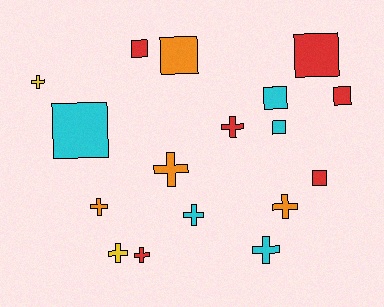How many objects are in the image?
There are 17 objects.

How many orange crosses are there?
There are 3 orange crosses.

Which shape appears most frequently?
Cross, with 9 objects.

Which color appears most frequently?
Red, with 6 objects.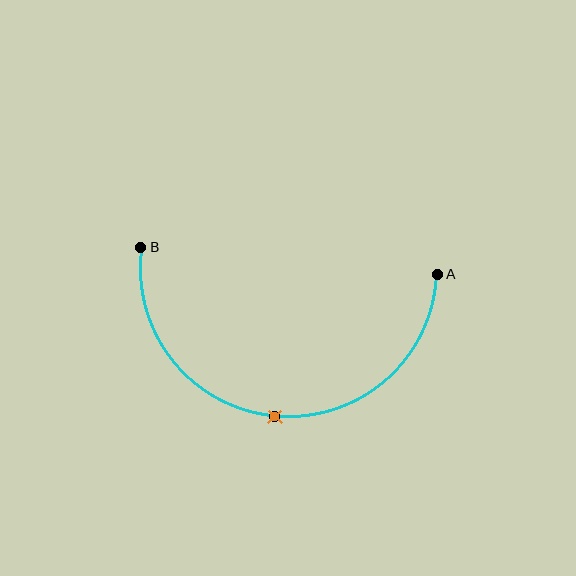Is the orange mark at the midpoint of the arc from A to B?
Yes. The orange mark lies on the arc at equal arc-length from both A and B — it is the arc midpoint.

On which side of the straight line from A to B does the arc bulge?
The arc bulges below the straight line connecting A and B.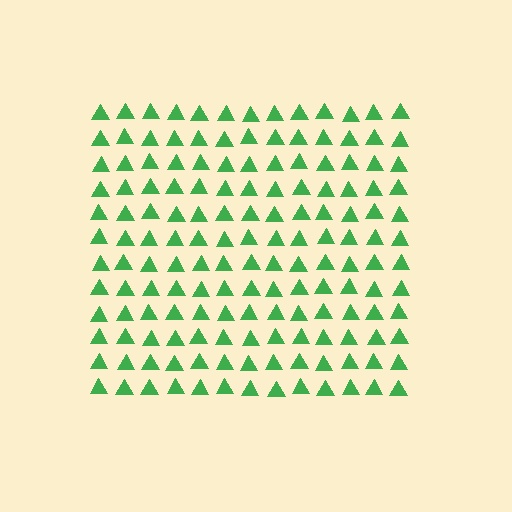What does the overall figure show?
The overall figure shows a square.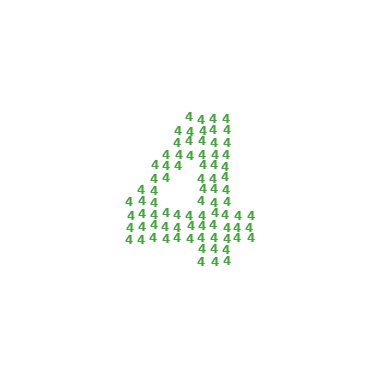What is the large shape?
The large shape is the digit 4.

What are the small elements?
The small elements are digit 4's.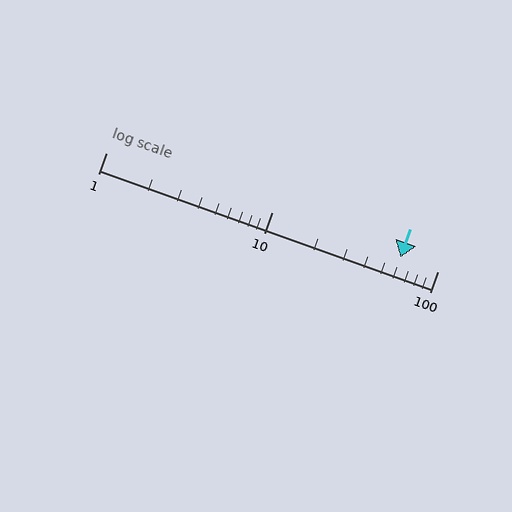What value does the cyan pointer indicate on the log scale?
The pointer indicates approximately 60.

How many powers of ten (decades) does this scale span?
The scale spans 2 decades, from 1 to 100.